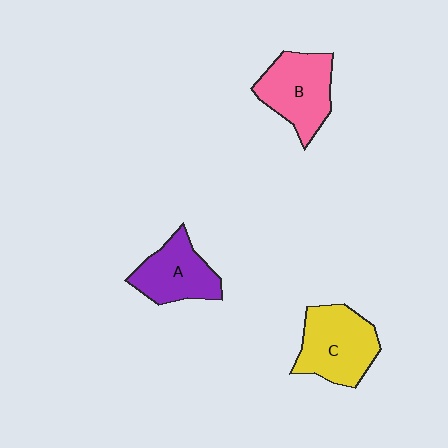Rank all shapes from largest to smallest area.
From largest to smallest: C (yellow), B (pink), A (purple).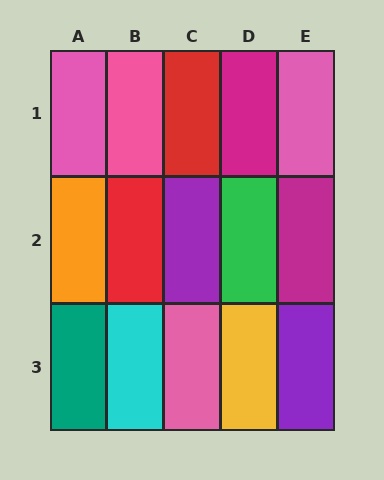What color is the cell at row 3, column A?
Teal.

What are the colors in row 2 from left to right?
Orange, red, purple, green, magenta.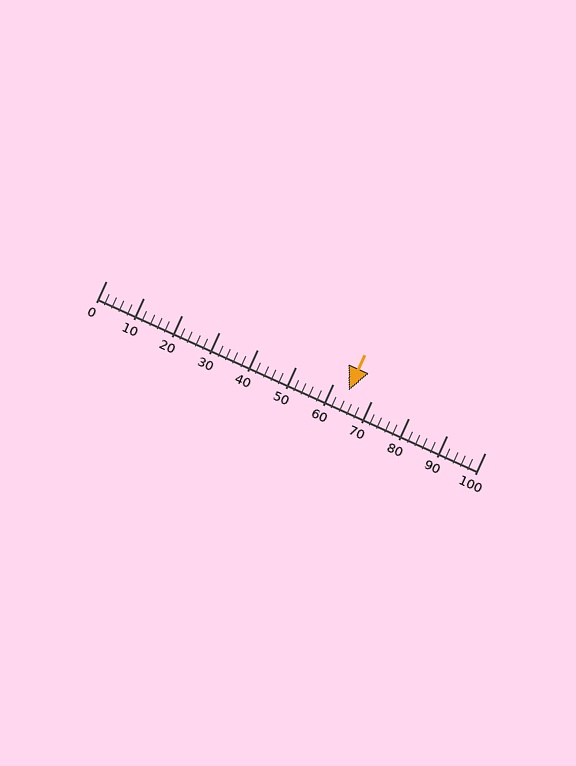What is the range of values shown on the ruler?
The ruler shows values from 0 to 100.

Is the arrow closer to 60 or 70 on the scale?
The arrow is closer to 60.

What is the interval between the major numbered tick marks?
The major tick marks are spaced 10 units apart.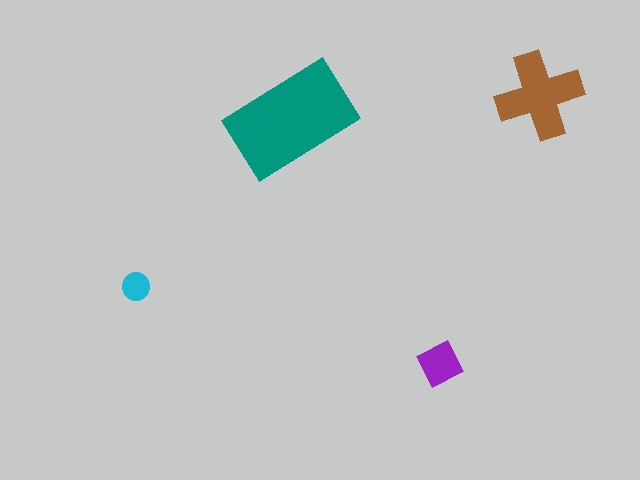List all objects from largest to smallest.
The teal rectangle, the brown cross, the purple diamond, the cyan circle.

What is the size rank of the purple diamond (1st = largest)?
3rd.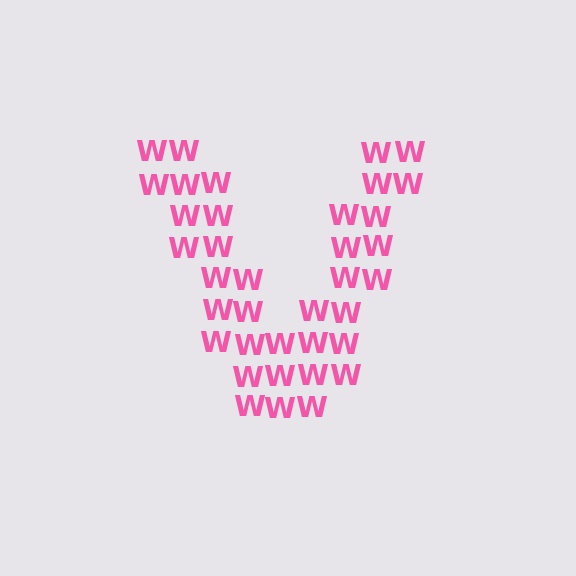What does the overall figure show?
The overall figure shows the letter V.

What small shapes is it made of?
It is made of small letter W's.